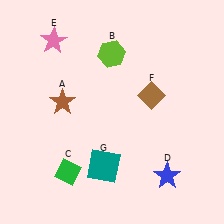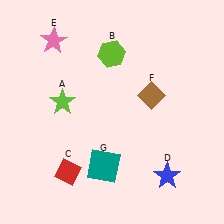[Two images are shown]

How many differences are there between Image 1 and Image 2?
There are 2 differences between the two images.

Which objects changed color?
A changed from brown to lime. C changed from green to red.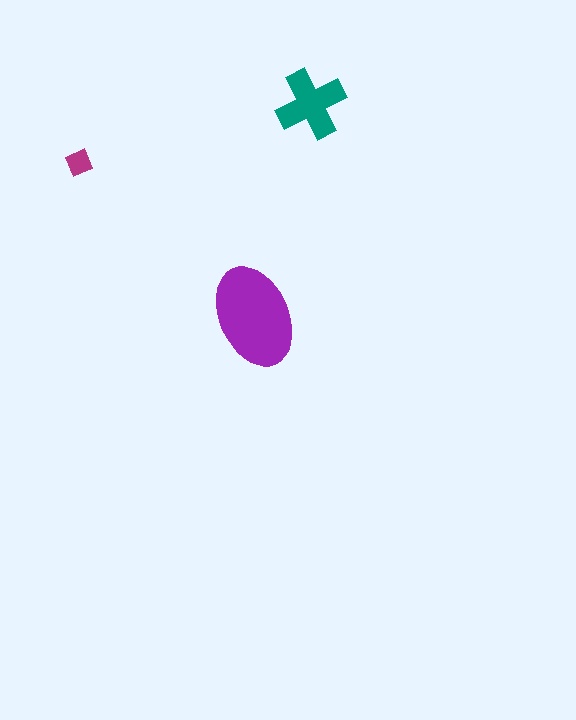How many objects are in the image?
There are 3 objects in the image.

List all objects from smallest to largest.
The magenta diamond, the teal cross, the purple ellipse.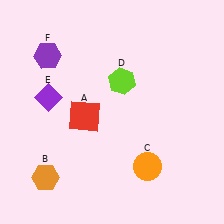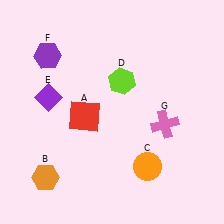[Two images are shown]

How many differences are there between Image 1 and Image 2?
There is 1 difference between the two images.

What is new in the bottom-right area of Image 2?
A pink cross (G) was added in the bottom-right area of Image 2.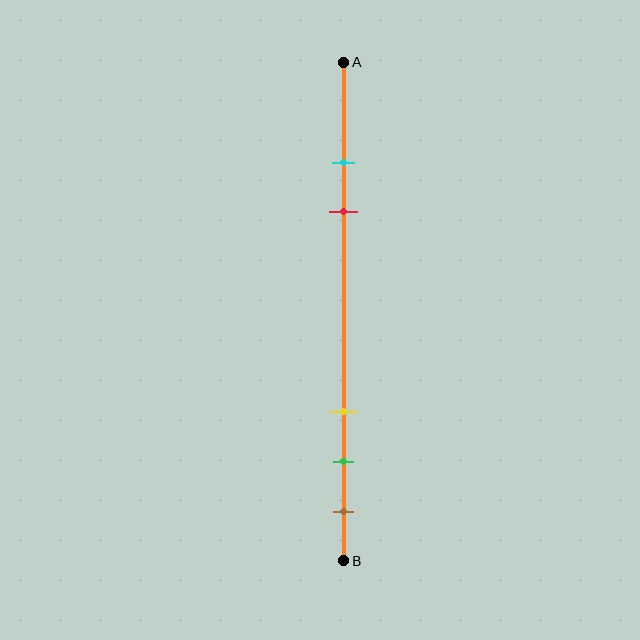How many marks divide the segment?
There are 5 marks dividing the segment.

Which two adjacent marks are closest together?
The cyan and red marks are the closest adjacent pair.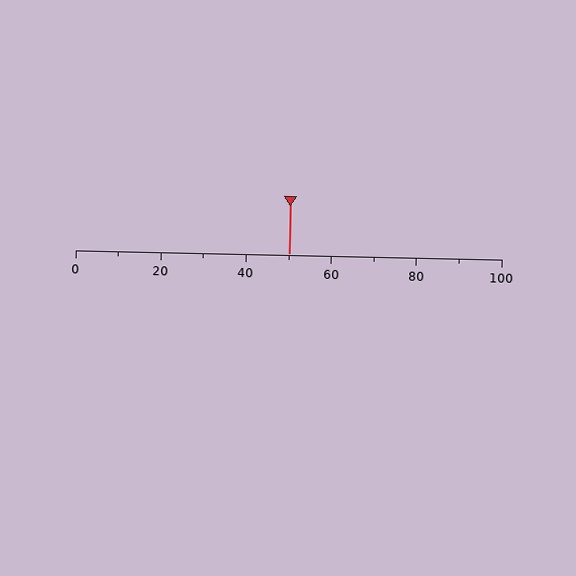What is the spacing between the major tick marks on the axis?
The major ticks are spaced 20 apart.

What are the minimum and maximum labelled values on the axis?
The axis runs from 0 to 100.